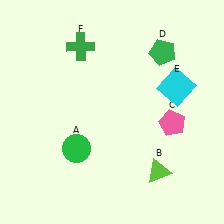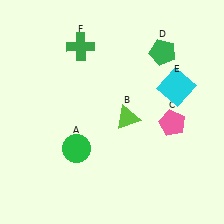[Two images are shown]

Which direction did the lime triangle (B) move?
The lime triangle (B) moved up.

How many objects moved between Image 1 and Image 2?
1 object moved between the two images.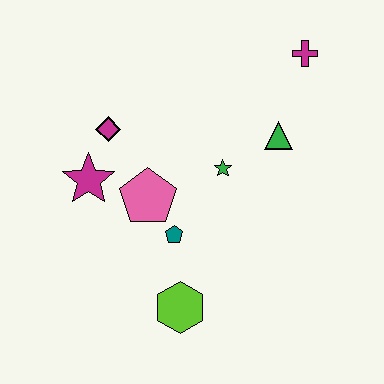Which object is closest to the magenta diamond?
The magenta star is closest to the magenta diamond.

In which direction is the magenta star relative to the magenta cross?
The magenta star is to the left of the magenta cross.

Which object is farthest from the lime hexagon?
The magenta cross is farthest from the lime hexagon.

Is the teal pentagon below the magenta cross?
Yes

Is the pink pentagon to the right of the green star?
No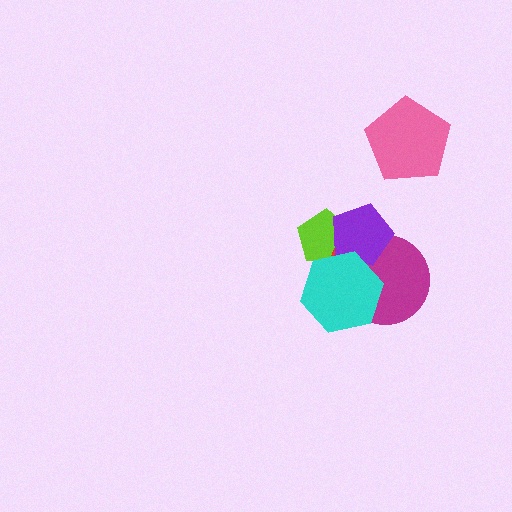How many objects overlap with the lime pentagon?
3 objects overlap with the lime pentagon.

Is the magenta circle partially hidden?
Yes, it is partially covered by another shape.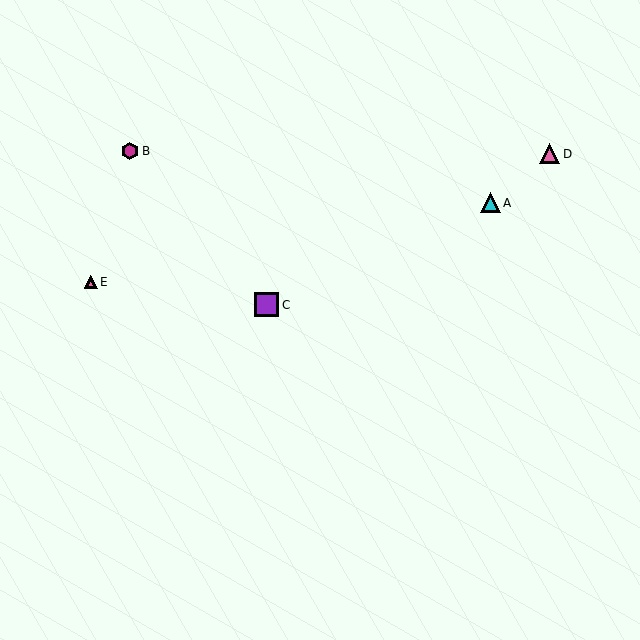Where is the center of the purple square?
The center of the purple square is at (267, 305).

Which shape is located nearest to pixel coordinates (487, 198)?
The cyan triangle (labeled A) at (490, 203) is nearest to that location.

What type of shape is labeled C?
Shape C is a purple square.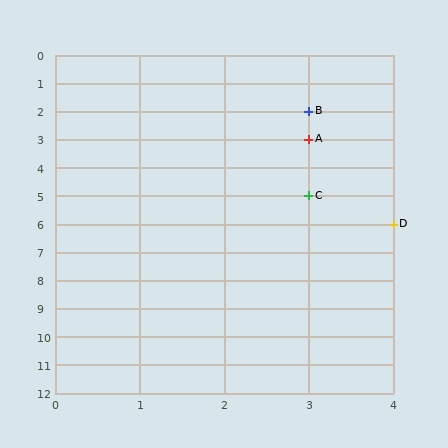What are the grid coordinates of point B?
Point B is at grid coordinates (3, 2).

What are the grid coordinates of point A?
Point A is at grid coordinates (3, 3).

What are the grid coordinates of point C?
Point C is at grid coordinates (3, 5).